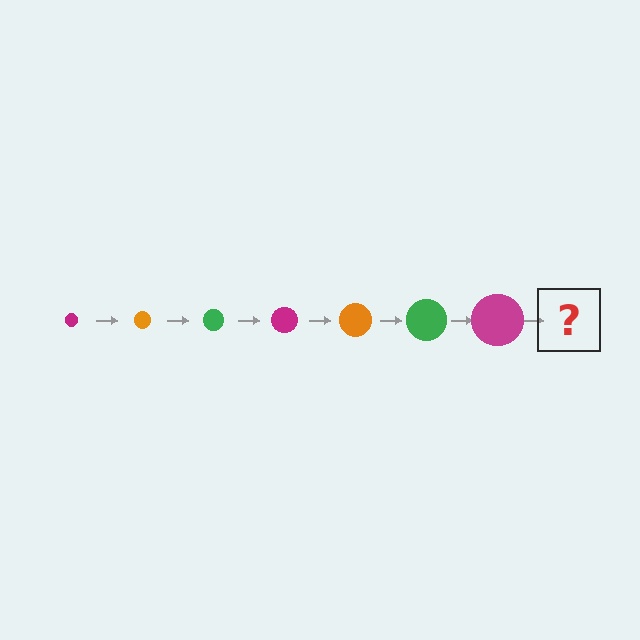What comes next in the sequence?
The next element should be an orange circle, larger than the previous one.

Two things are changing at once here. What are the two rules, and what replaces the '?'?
The two rules are that the circle grows larger each step and the color cycles through magenta, orange, and green. The '?' should be an orange circle, larger than the previous one.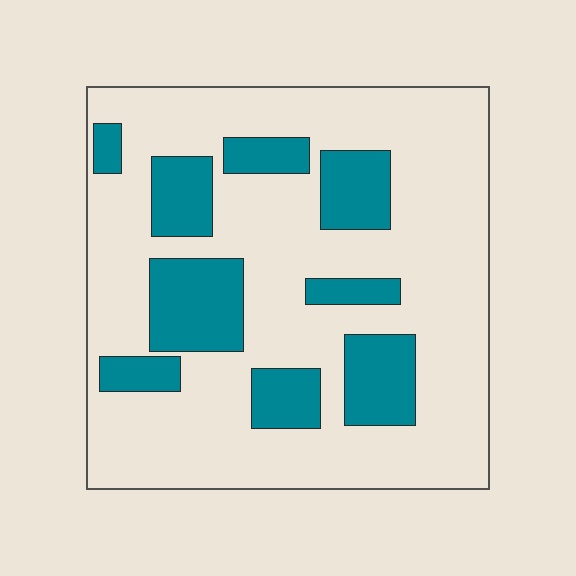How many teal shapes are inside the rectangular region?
9.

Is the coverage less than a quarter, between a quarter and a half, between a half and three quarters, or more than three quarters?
Less than a quarter.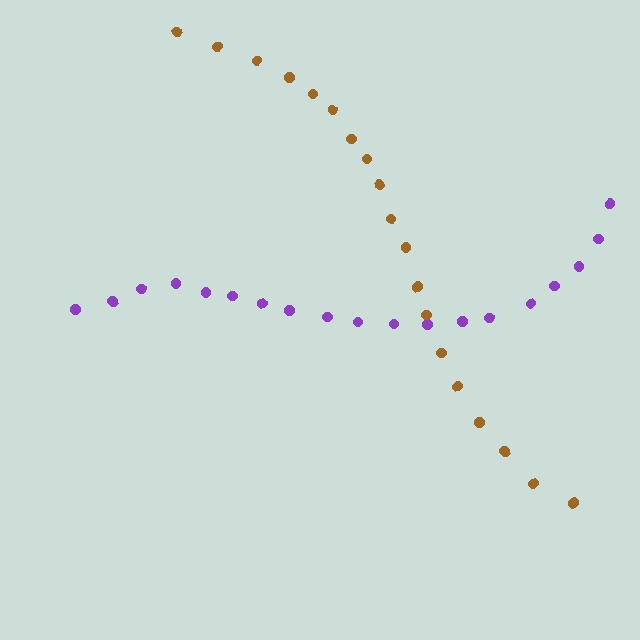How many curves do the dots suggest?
There are 2 distinct paths.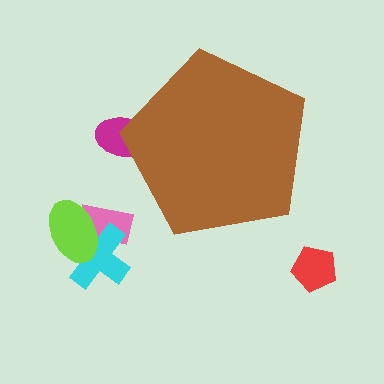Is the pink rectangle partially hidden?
No, the pink rectangle is fully visible.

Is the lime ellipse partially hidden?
No, the lime ellipse is fully visible.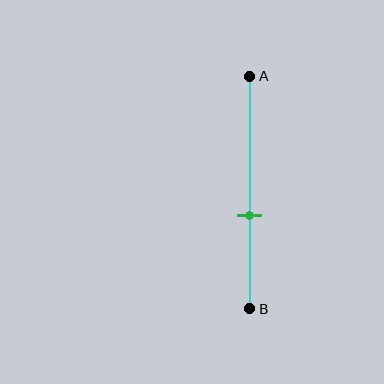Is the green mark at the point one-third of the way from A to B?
No, the mark is at about 60% from A, not at the 33% one-third point.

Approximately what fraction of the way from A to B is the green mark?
The green mark is approximately 60% of the way from A to B.